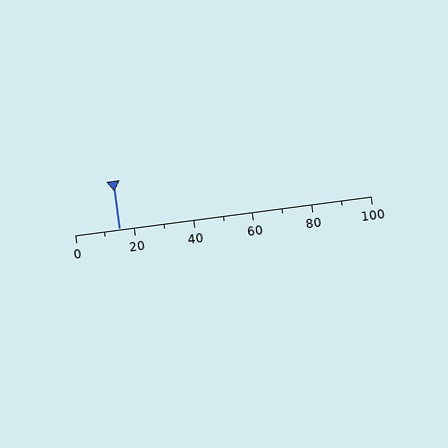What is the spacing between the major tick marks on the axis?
The major ticks are spaced 20 apart.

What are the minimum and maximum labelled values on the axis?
The axis runs from 0 to 100.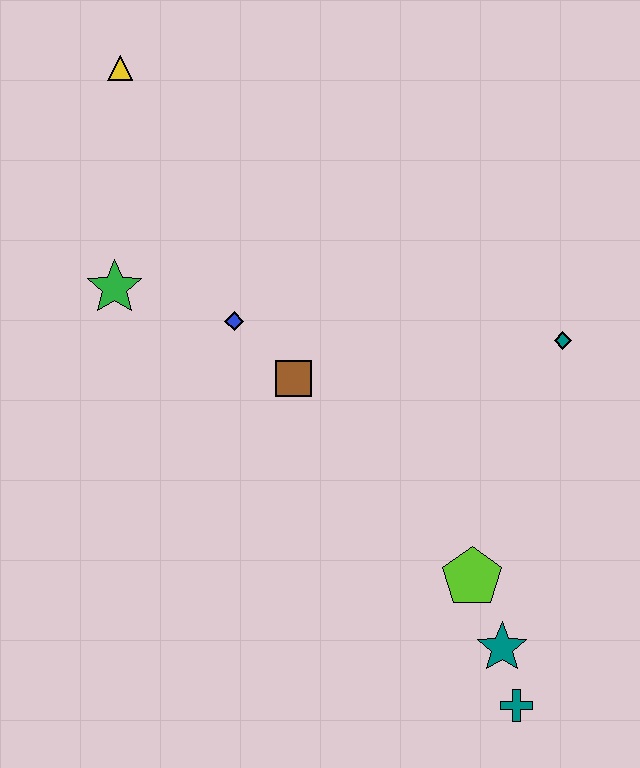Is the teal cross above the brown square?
No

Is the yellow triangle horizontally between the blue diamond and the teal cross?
No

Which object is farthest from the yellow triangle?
The teal cross is farthest from the yellow triangle.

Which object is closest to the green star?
The blue diamond is closest to the green star.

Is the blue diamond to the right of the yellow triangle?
Yes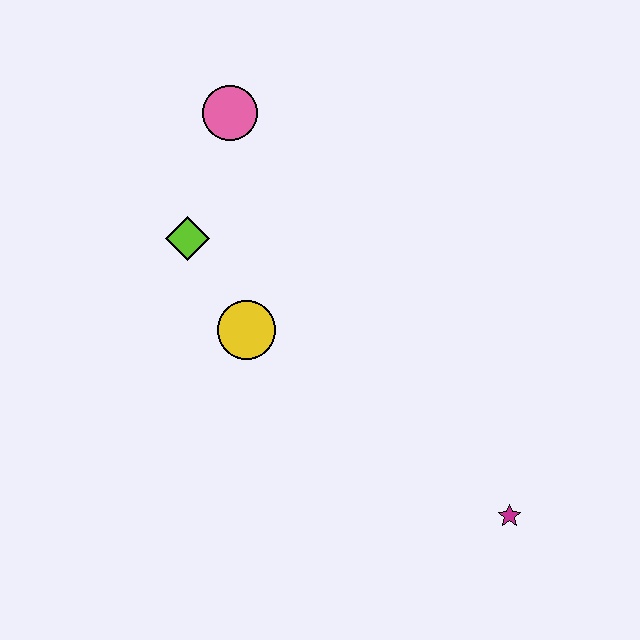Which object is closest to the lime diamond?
The yellow circle is closest to the lime diamond.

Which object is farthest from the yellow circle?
The magenta star is farthest from the yellow circle.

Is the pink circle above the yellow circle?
Yes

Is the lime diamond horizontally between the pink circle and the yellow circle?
No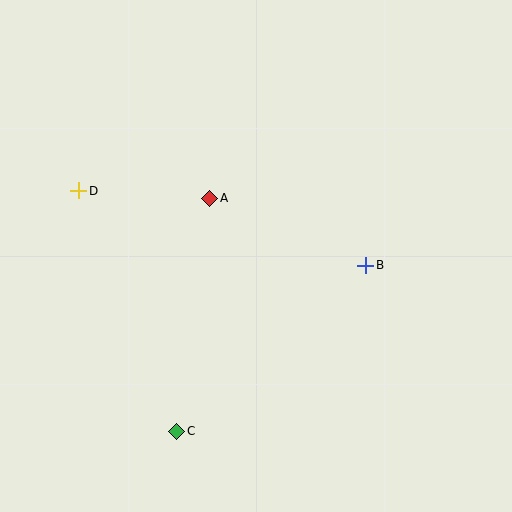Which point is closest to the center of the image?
Point A at (210, 198) is closest to the center.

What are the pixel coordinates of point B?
Point B is at (366, 265).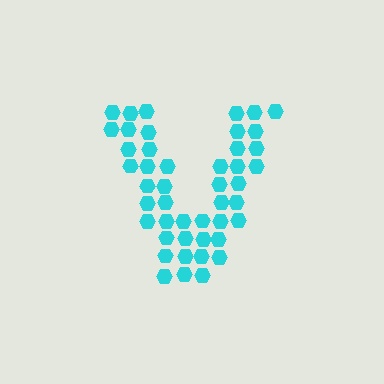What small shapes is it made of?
It is made of small hexagons.